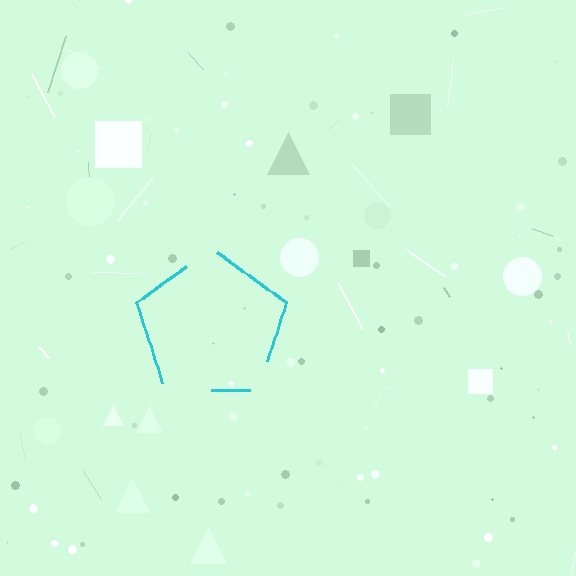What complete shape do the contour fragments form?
The contour fragments form a pentagon.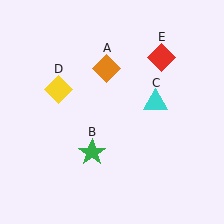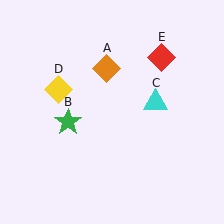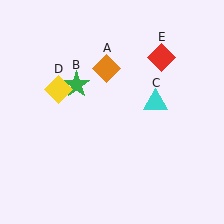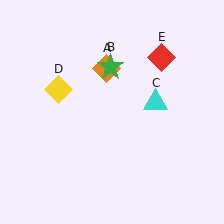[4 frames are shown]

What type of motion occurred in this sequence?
The green star (object B) rotated clockwise around the center of the scene.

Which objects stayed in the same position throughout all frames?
Orange diamond (object A) and cyan triangle (object C) and yellow diamond (object D) and red diamond (object E) remained stationary.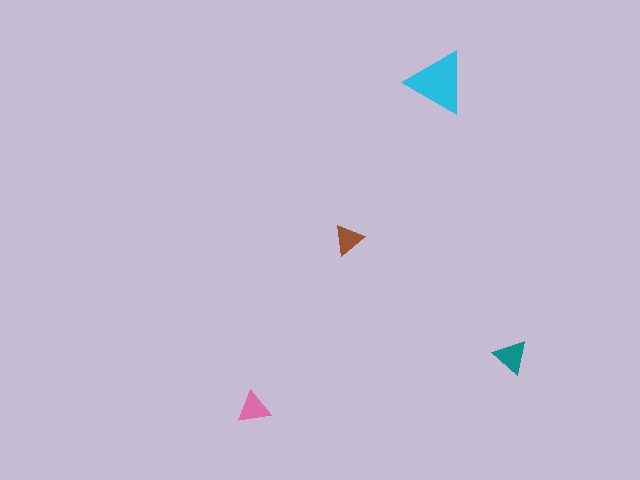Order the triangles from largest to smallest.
the cyan one, the teal one, the pink one, the brown one.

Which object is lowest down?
The pink triangle is bottommost.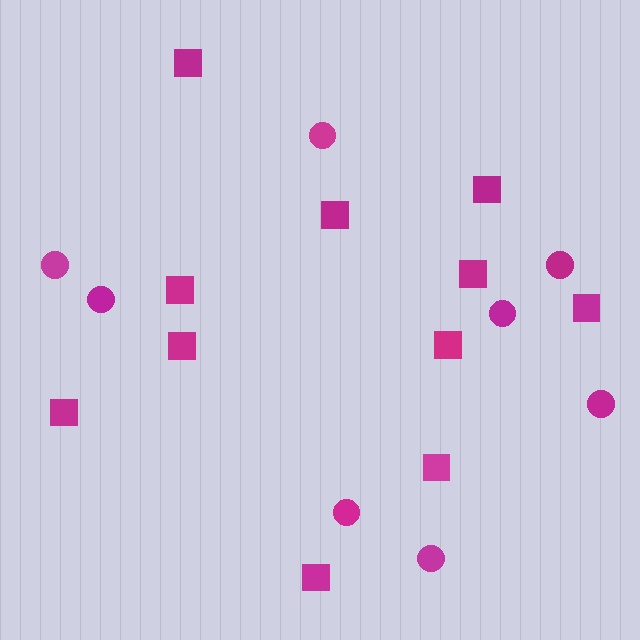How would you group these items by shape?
There are 2 groups: one group of squares (11) and one group of circles (8).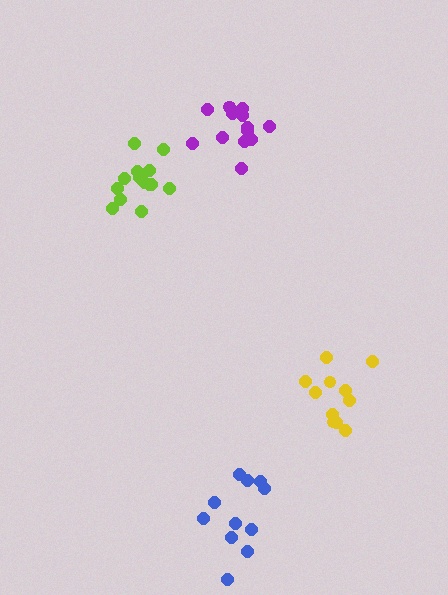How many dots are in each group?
Group 1: 11 dots, Group 2: 13 dots, Group 3: 14 dots, Group 4: 11 dots (49 total).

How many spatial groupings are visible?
There are 4 spatial groupings.